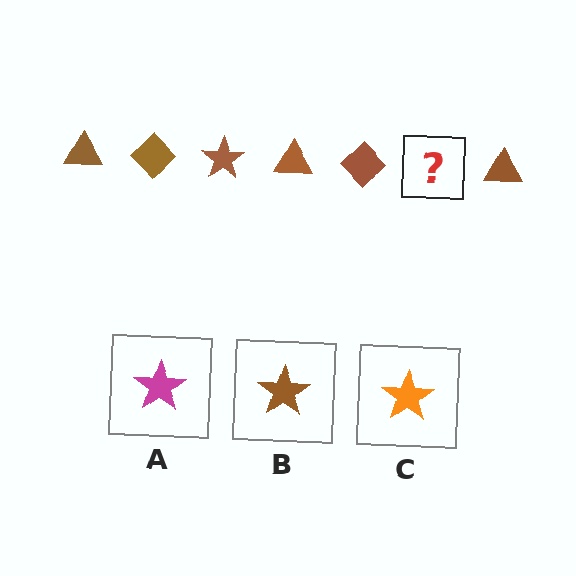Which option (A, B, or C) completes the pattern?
B.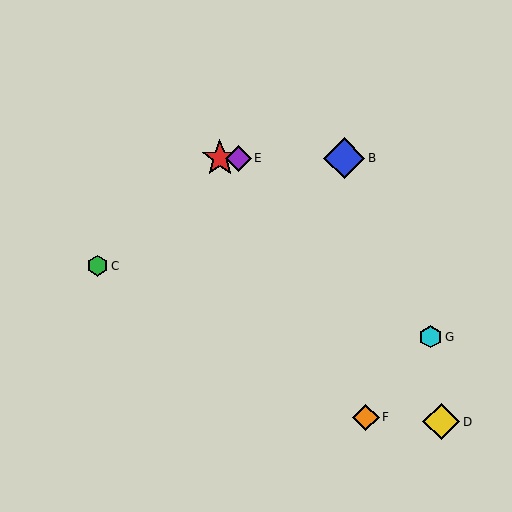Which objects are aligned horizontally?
Objects A, B, E are aligned horizontally.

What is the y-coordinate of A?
Object A is at y≈158.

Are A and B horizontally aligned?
Yes, both are at y≈158.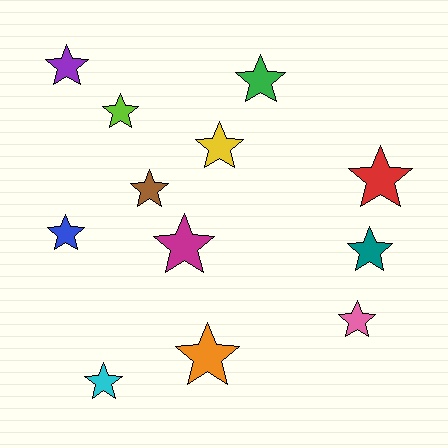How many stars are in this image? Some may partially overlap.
There are 12 stars.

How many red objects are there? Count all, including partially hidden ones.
There is 1 red object.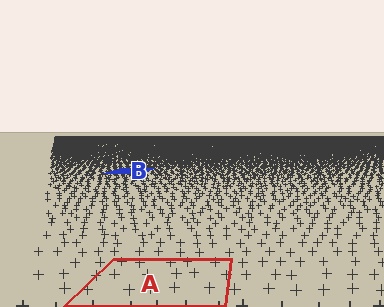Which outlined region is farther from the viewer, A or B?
Region B is farther from the viewer — the texture elements inside it appear smaller and more densely packed.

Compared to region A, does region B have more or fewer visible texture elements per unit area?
Region B has more texture elements per unit area — they are packed more densely because it is farther away.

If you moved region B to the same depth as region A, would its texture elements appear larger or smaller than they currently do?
They would appear larger. At a closer depth, the same texture elements are projected at a bigger on-screen size.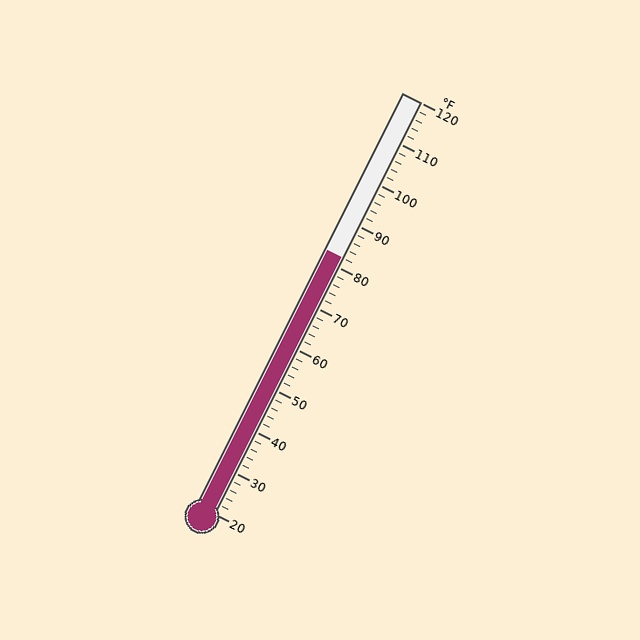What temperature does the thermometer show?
The thermometer shows approximately 82°F.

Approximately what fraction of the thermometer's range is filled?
The thermometer is filled to approximately 60% of its range.